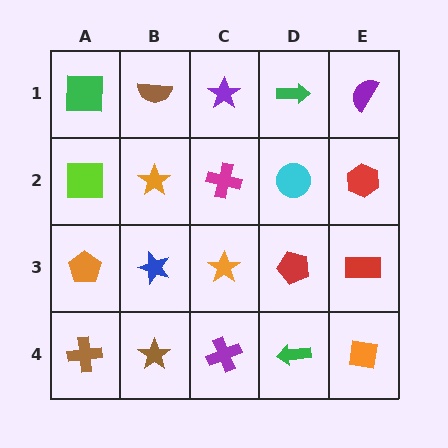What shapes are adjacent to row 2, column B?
A brown semicircle (row 1, column B), a blue star (row 3, column B), a lime square (row 2, column A), a magenta cross (row 2, column C).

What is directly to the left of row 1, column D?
A purple star.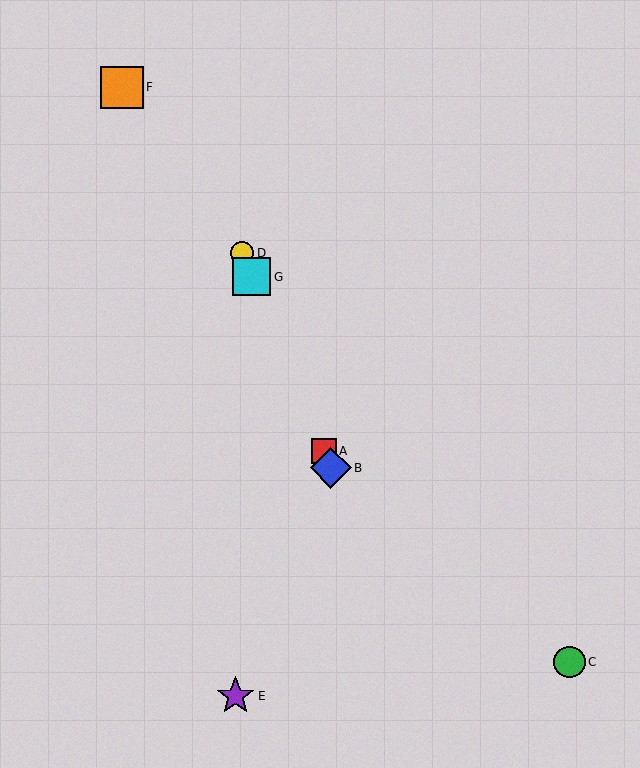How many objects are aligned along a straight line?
4 objects (A, B, D, G) are aligned along a straight line.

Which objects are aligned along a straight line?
Objects A, B, D, G are aligned along a straight line.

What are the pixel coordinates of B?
Object B is at (331, 468).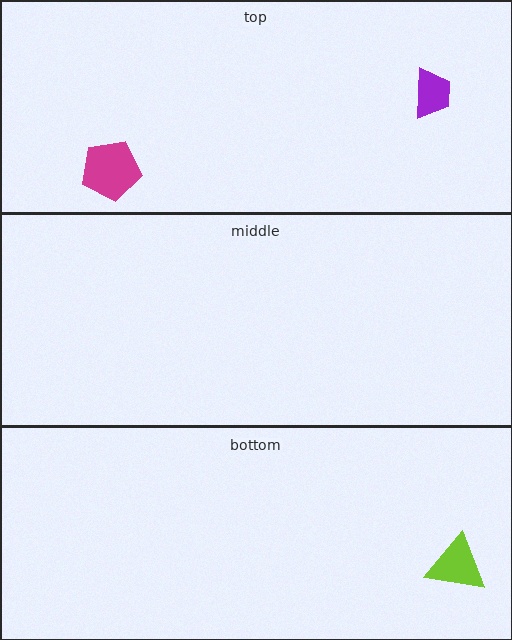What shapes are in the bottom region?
The lime triangle.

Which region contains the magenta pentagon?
The top region.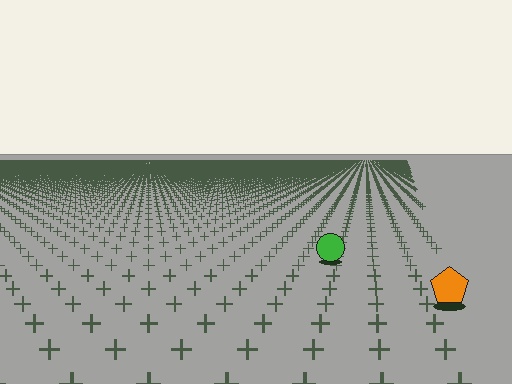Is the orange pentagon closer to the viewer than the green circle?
Yes. The orange pentagon is closer — you can tell from the texture gradient: the ground texture is coarser near it.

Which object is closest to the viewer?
The orange pentagon is closest. The texture marks near it are larger and more spread out.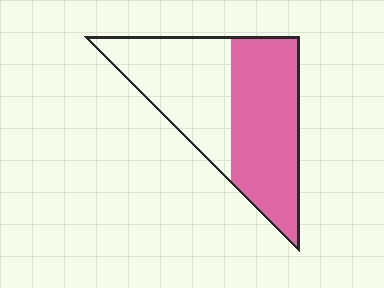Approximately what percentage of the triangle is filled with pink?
Approximately 55%.